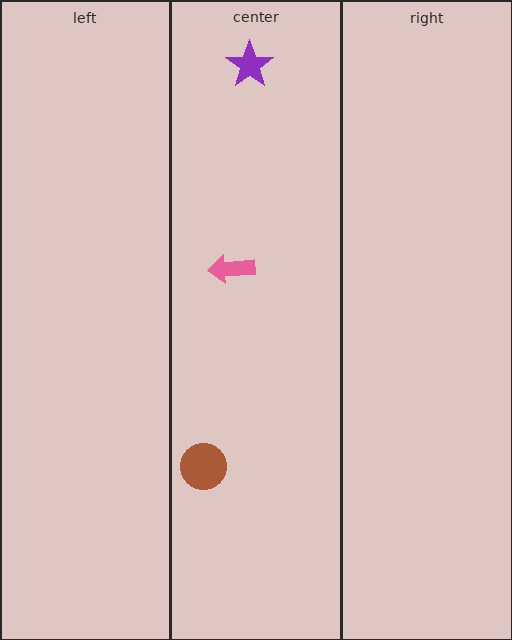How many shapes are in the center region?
3.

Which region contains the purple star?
The center region.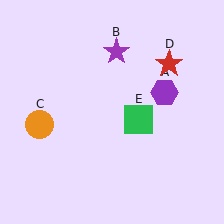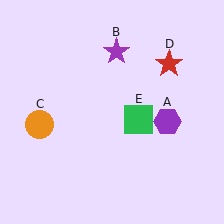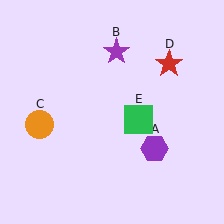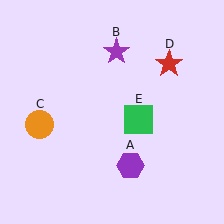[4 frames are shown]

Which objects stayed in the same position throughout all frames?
Purple star (object B) and orange circle (object C) and red star (object D) and green square (object E) remained stationary.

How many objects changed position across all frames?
1 object changed position: purple hexagon (object A).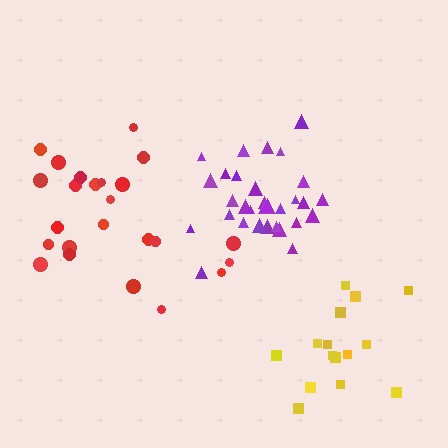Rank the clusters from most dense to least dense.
purple, red, yellow.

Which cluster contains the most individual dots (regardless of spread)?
Purple (32).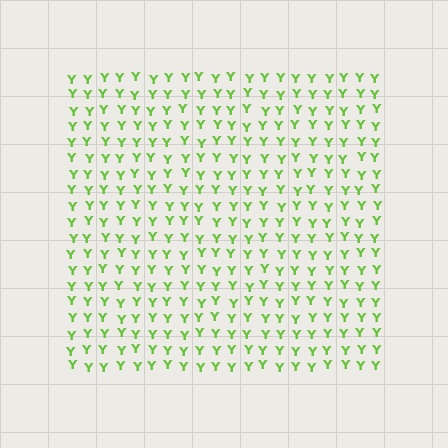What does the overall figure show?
The overall figure shows a square.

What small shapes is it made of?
It is made of small letter Y's.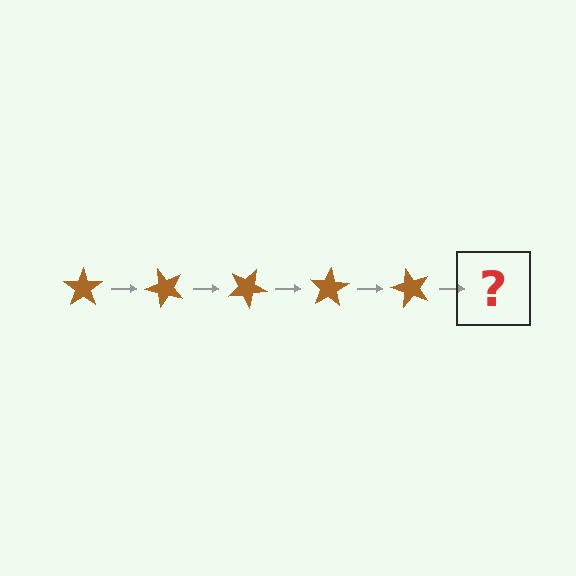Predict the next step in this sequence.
The next step is a brown star rotated 250 degrees.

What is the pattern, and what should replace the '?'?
The pattern is that the star rotates 50 degrees each step. The '?' should be a brown star rotated 250 degrees.